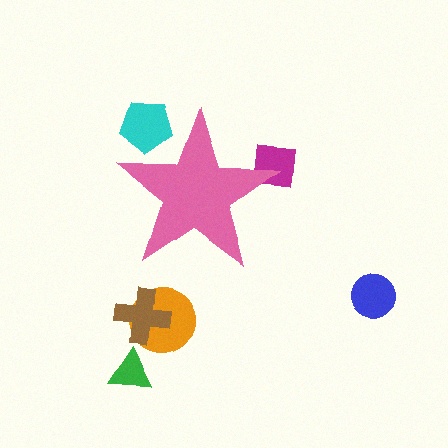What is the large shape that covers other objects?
A pink star.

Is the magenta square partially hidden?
Yes, the magenta square is partially hidden behind the pink star.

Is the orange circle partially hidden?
No, the orange circle is fully visible.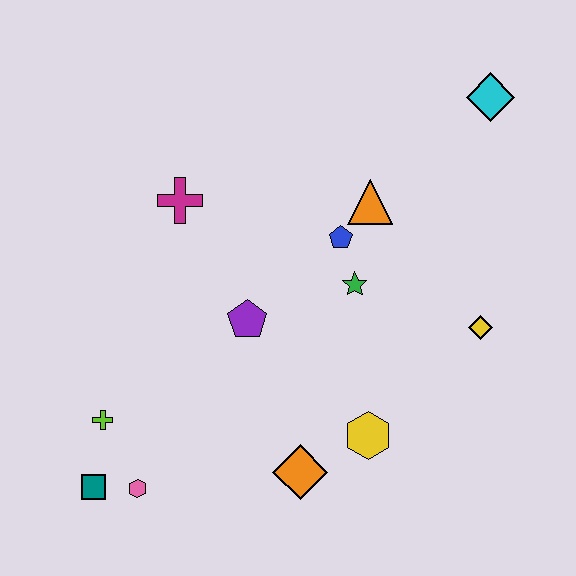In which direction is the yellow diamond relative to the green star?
The yellow diamond is to the right of the green star.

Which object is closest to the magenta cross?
The purple pentagon is closest to the magenta cross.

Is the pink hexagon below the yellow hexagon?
Yes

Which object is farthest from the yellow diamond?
The teal square is farthest from the yellow diamond.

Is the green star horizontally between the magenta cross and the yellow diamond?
Yes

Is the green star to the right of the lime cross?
Yes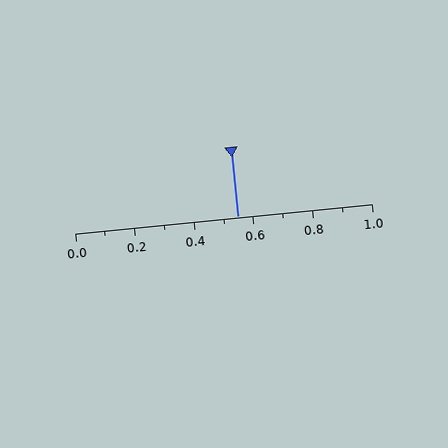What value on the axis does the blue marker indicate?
The marker indicates approximately 0.55.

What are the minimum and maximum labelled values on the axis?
The axis runs from 0.0 to 1.0.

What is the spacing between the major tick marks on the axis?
The major ticks are spaced 0.2 apart.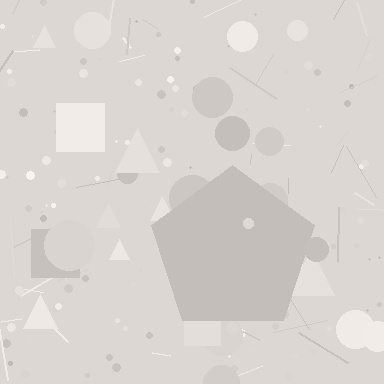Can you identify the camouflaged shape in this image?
The camouflaged shape is a pentagon.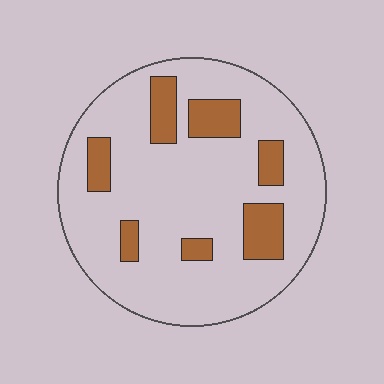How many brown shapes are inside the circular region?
7.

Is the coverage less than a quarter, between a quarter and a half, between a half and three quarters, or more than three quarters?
Less than a quarter.